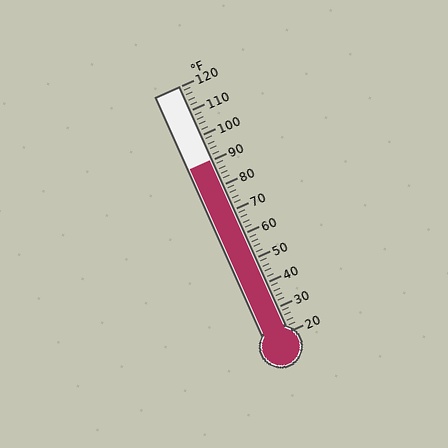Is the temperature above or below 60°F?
The temperature is above 60°F.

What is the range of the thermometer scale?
The thermometer scale ranges from 20°F to 120°F.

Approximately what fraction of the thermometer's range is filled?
The thermometer is filled to approximately 70% of its range.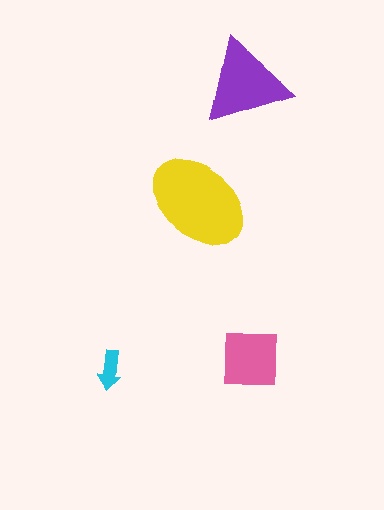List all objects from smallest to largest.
The cyan arrow, the pink square, the purple triangle, the yellow ellipse.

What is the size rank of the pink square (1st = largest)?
3rd.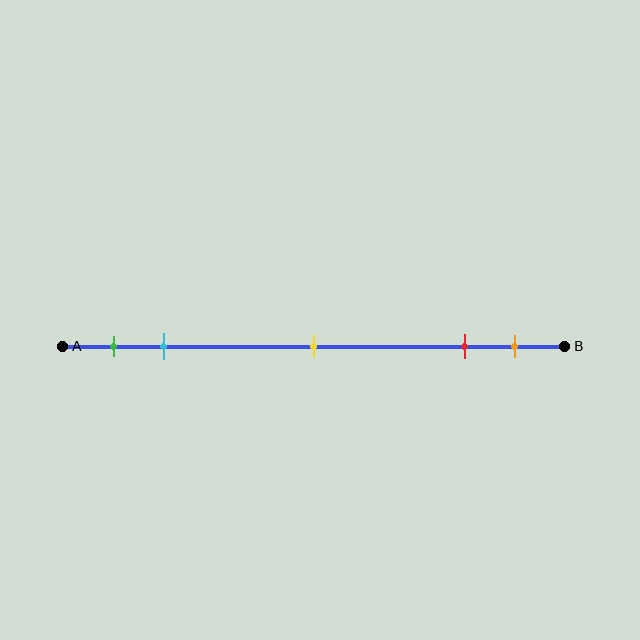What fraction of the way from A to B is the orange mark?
The orange mark is approximately 90% (0.9) of the way from A to B.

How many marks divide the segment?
There are 5 marks dividing the segment.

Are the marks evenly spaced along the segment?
No, the marks are not evenly spaced.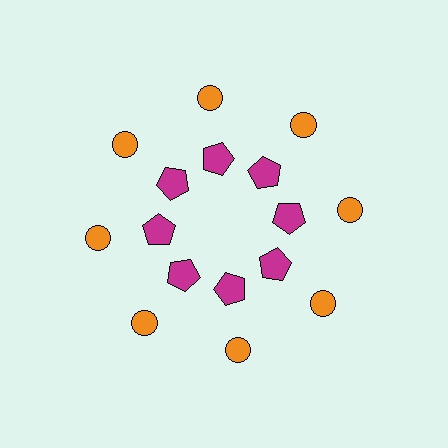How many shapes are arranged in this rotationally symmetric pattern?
There are 16 shapes, arranged in 8 groups of 2.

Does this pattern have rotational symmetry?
Yes, this pattern has 8-fold rotational symmetry. It looks the same after rotating 45 degrees around the center.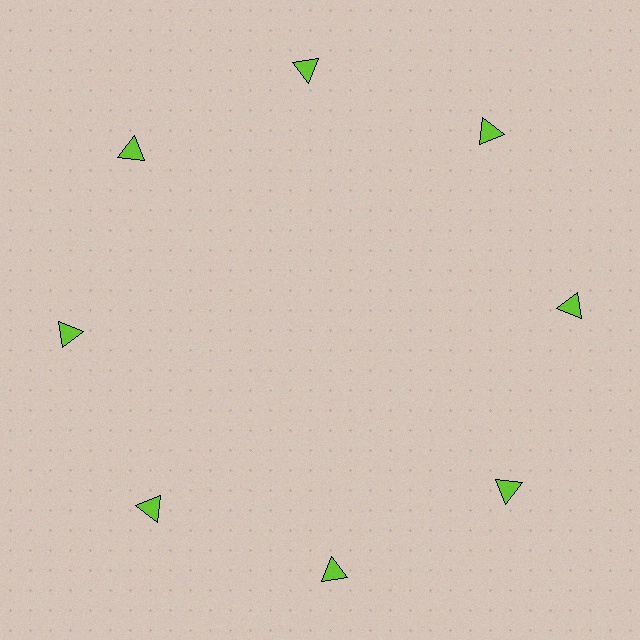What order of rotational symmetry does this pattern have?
This pattern has 8-fold rotational symmetry.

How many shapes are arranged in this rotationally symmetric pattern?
There are 8 shapes, arranged in 8 groups of 1.